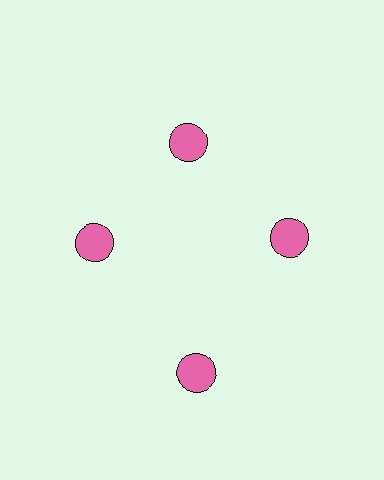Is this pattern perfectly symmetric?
No. The 4 pink circles are arranged in a ring, but one element near the 6 o'clock position is pushed outward from the center, breaking the 4-fold rotational symmetry.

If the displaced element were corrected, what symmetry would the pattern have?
It would have 4-fold rotational symmetry — the pattern would map onto itself every 90 degrees.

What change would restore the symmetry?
The symmetry would be restored by moving it inward, back onto the ring so that all 4 circles sit at equal angles and equal distance from the center.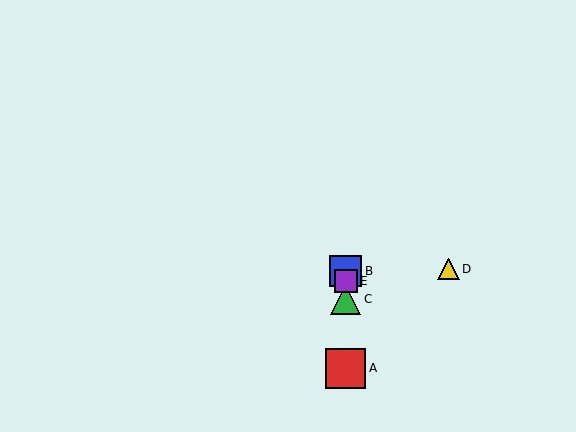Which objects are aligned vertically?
Objects A, B, C, E are aligned vertically.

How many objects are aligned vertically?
4 objects (A, B, C, E) are aligned vertically.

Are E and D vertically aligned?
No, E is at x≈346 and D is at x≈448.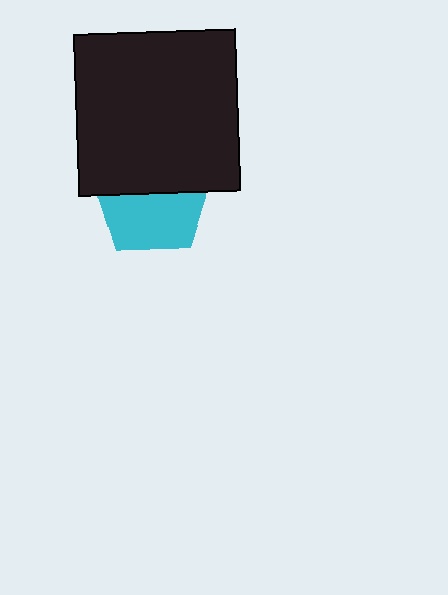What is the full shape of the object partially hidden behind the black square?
The partially hidden object is a cyan pentagon.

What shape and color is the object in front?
The object in front is a black square.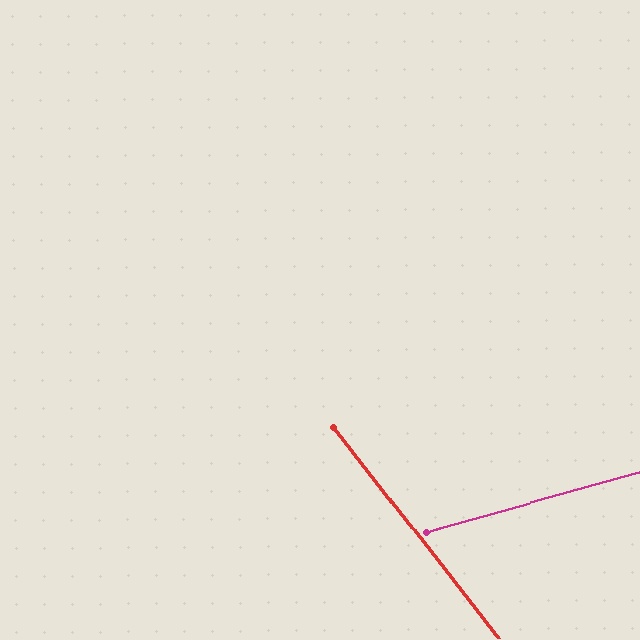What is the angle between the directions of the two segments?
Approximately 68 degrees.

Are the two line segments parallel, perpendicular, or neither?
Neither parallel nor perpendicular — they differ by about 68°.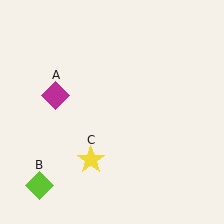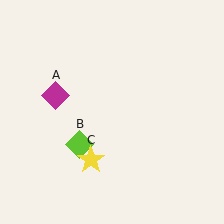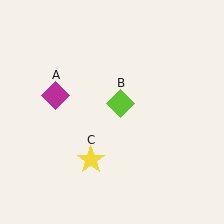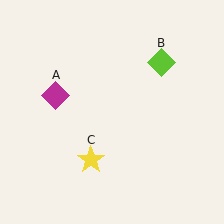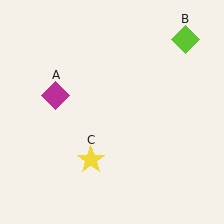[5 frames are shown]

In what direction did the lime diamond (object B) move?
The lime diamond (object B) moved up and to the right.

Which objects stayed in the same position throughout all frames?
Magenta diamond (object A) and yellow star (object C) remained stationary.